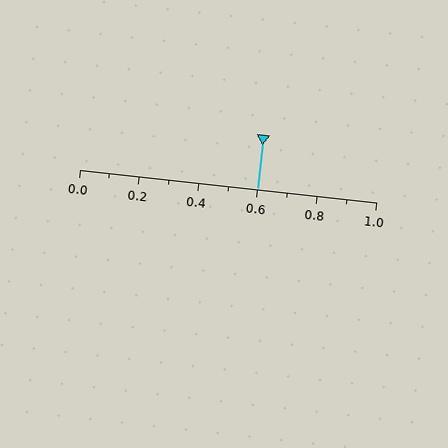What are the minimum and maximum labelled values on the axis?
The axis runs from 0.0 to 1.0.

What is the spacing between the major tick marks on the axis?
The major ticks are spaced 0.2 apart.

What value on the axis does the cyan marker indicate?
The marker indicates approximately 0.6.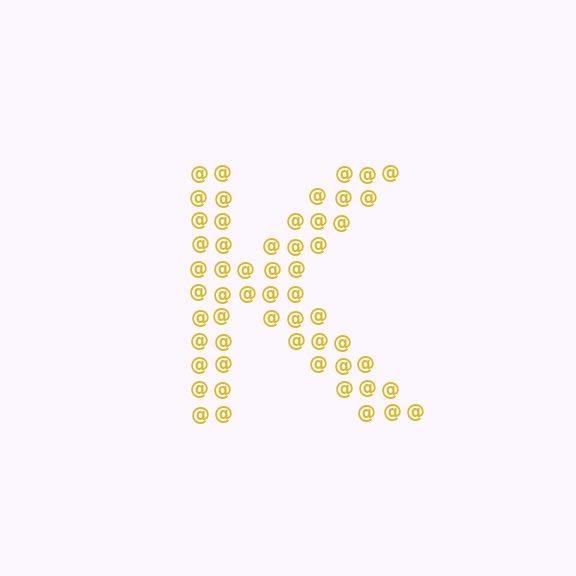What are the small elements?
The small elements are at signs.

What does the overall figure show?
The overall figure shows the letter K.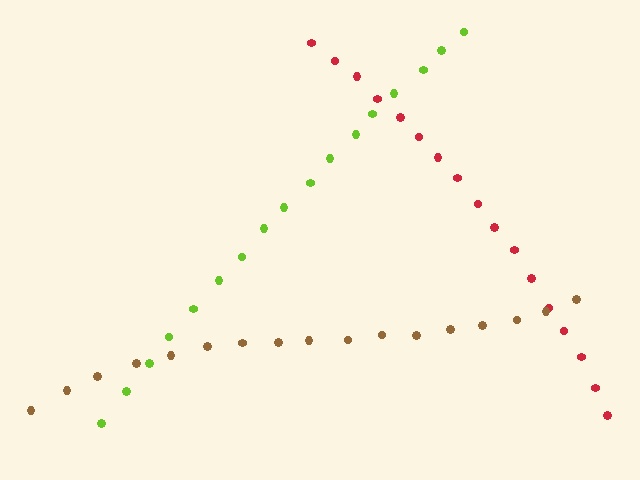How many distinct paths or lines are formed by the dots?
There are 3 distinct paths.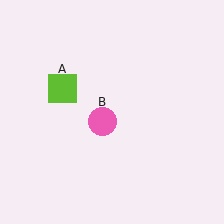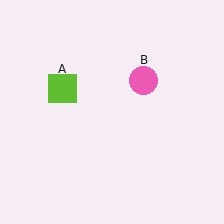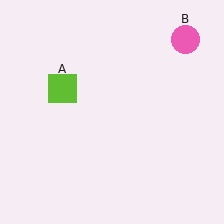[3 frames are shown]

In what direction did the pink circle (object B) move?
The pink circle (object B) moved up and to the right.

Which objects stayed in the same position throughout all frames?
Lime square (object A) remained stationary.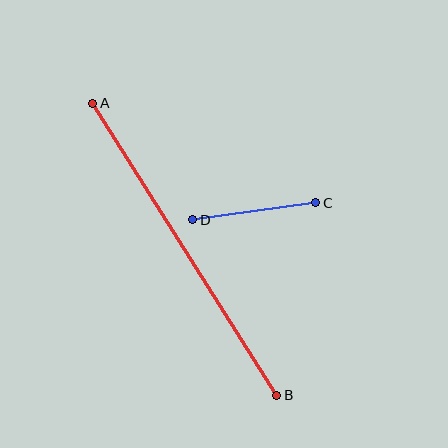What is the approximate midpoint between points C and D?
The midpoint is at approximately (254, 211) pixels.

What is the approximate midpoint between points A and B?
The midpoint is at approximately (185, 249) pixels.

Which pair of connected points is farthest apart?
Points A and B are farthest apart.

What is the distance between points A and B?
The distance is approximately 345 pixels.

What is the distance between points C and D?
The distance is approximately 124 pixels.